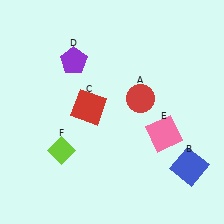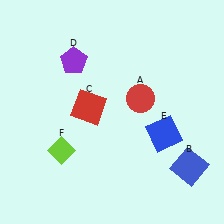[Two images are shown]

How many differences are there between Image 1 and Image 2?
There is 1 difference between the two images.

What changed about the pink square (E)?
In Image 1, E is pink. In Image 2, it changed to blue.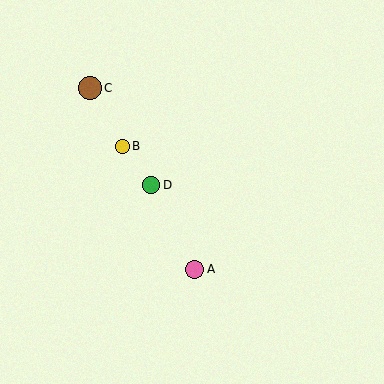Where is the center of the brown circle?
The center of the brown circle is at (90, 88).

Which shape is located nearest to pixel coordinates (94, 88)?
The brown circle (labeled C) at (90, 88) is nearest to that location.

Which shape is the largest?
The brown circle (labeled C) is the largest.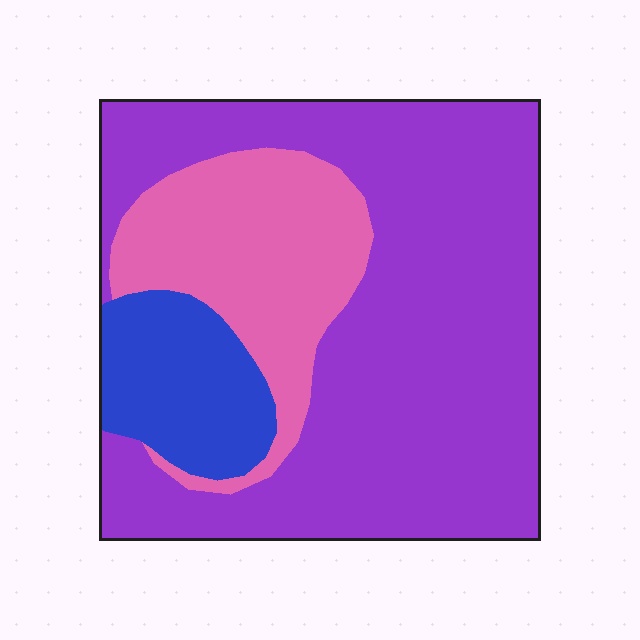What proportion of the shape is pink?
Pink covers roughly 25% of the shape.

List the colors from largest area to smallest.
From largest to smallest: purple, pink, blue.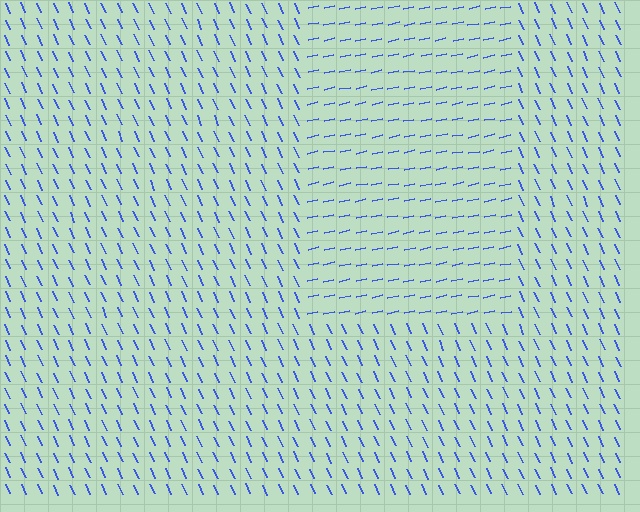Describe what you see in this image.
The image is filled with small blue line segments. A rectangle region in the image has lines oriented differently from the surrounding lines, creating a visible texture boundary.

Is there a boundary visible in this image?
Yes, there is a texture boundary formed by a change in line orientation.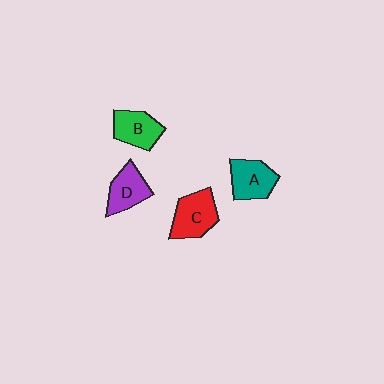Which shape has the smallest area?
Shape D (purple).